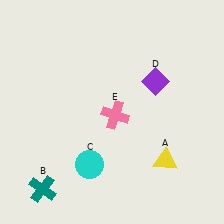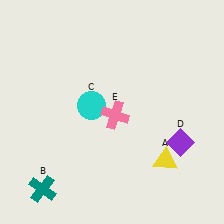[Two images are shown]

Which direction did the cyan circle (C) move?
The cyan circle (C) moved up.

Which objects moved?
The objects that moved are: the cyan circle (C), the purple diamond (D).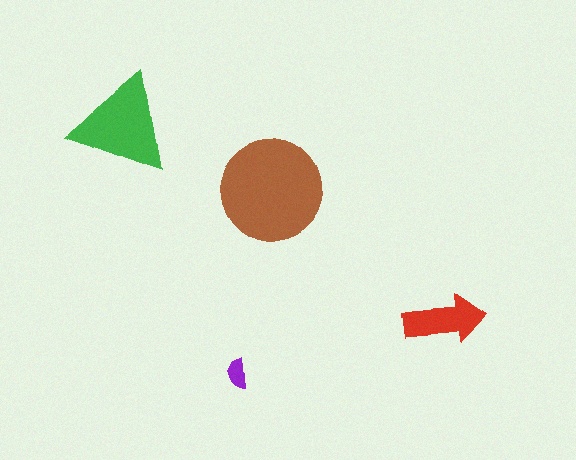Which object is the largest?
The brown circle.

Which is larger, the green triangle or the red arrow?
The green triangle.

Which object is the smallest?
The purple semicircle.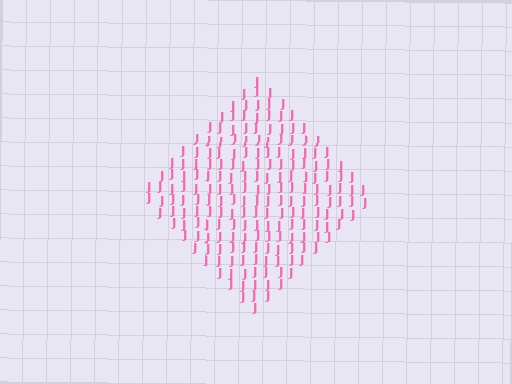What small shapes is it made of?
It is made of small letter J's.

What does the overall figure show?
The overall figure shows a diamond.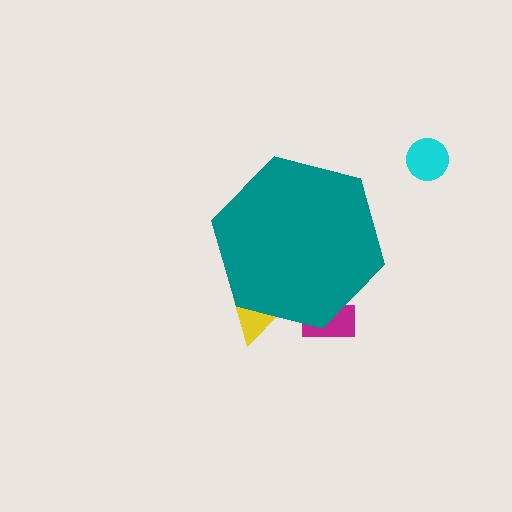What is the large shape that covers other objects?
A teal hexagon.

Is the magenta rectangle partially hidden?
Yes, the magenta rectangle is partially hidden behind the teal hexagon.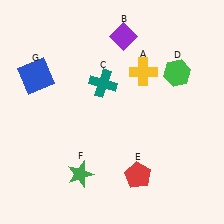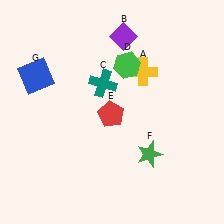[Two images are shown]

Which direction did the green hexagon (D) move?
The green hexagon (D) moved left.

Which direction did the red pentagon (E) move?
The red pentagon (E) moved up.